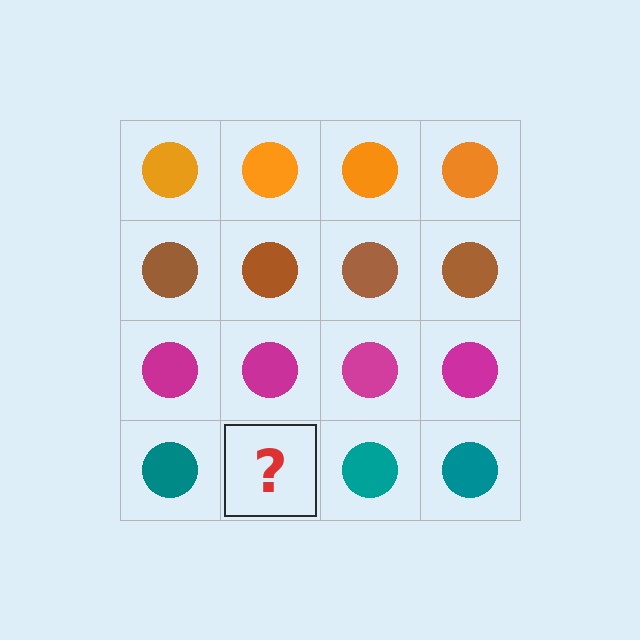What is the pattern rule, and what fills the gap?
The rule is that each row has a consistent color. The gap should be filled with a teal circle.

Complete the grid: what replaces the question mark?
The question mark should be replaced with a teal circle.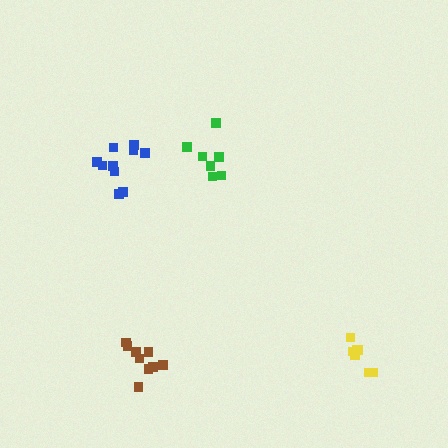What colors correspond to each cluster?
The clusters are colored: yellow, blue, green, brown.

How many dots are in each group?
Group 1: 7 dots, Group 2: 10 dots, Group 3: 7 dots, Group 4: 9 dots (33 total).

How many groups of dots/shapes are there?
There are 4 groups.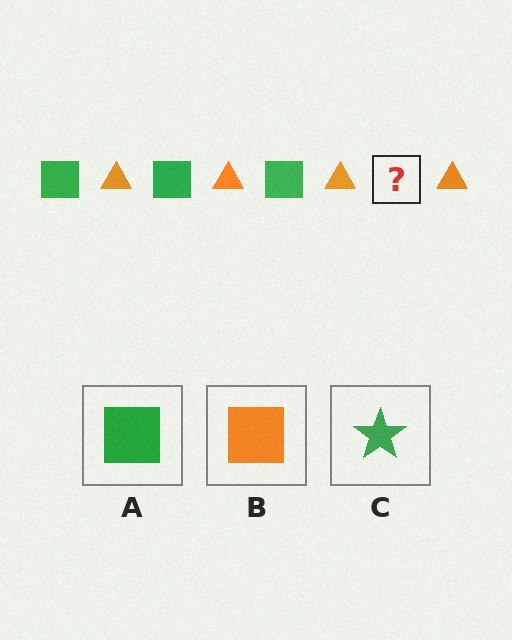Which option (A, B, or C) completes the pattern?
A.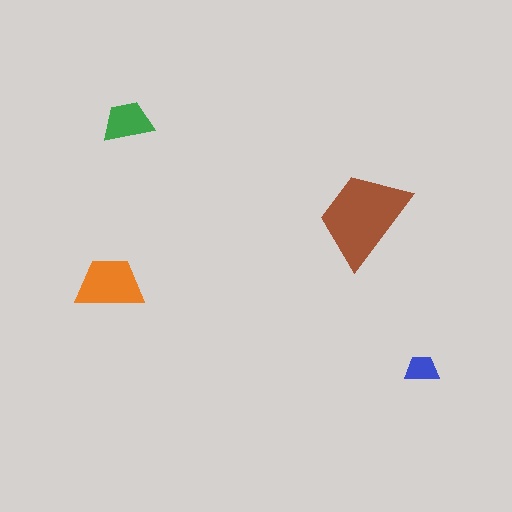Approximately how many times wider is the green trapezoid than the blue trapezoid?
About 1.5 times wider.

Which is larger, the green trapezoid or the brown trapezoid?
The brown one.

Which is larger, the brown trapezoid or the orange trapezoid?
The brown one.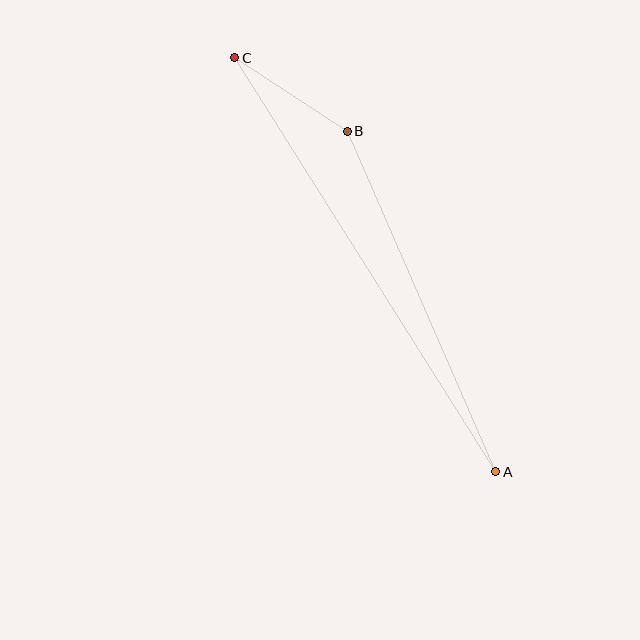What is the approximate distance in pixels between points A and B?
The distance between A and B is approximately 371 pixels.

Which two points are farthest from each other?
Points A and C are farthest from each other.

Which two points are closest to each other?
Points B and C are closest to each other.